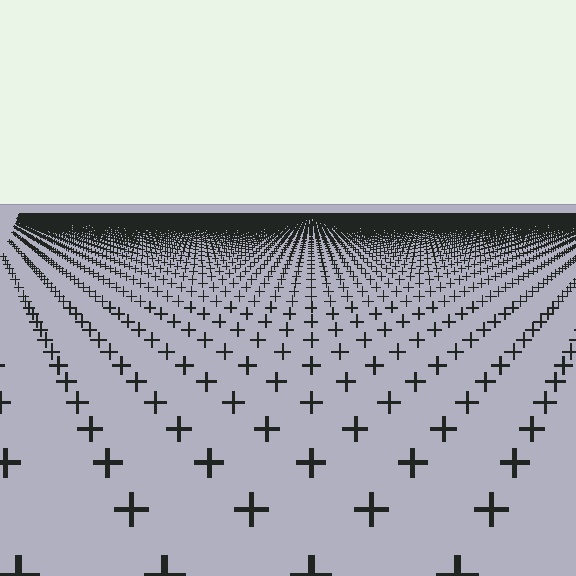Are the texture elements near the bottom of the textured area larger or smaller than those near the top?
Larger. Near the bottom, elements are closer to the viewer and appear at a bigger on-screen size.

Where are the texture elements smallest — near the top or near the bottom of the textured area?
Near the top.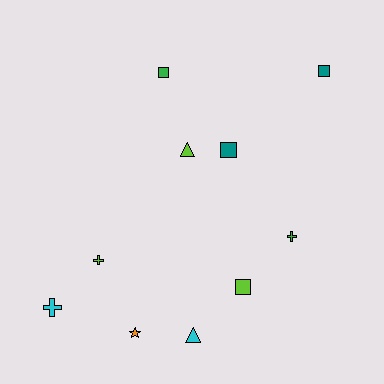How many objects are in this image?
There are 10 objects.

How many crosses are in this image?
There are 3 crosses.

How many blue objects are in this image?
There are no blue objects.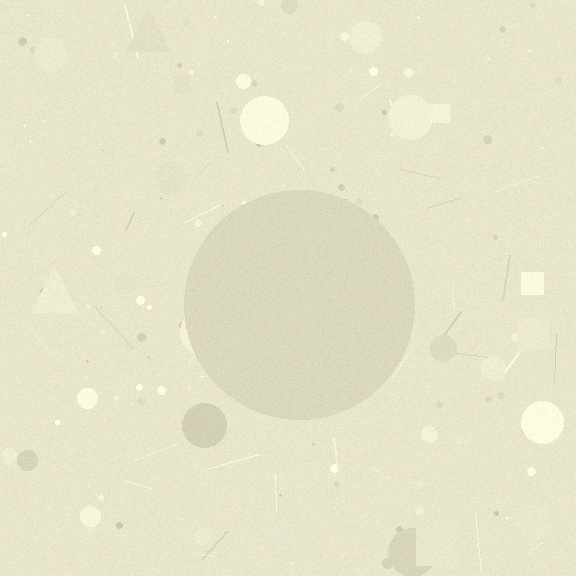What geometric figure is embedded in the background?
A circle is embedded in the background.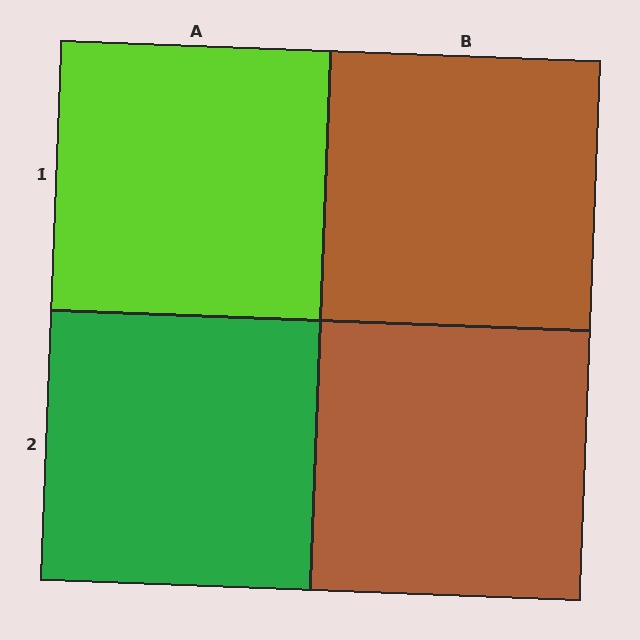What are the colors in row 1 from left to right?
Lime, brown.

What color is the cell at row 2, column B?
Brown.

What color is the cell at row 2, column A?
Green.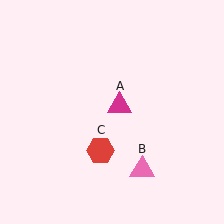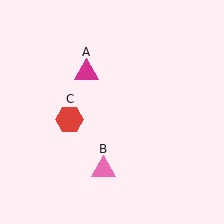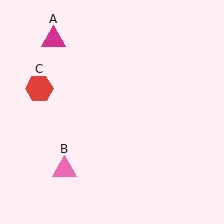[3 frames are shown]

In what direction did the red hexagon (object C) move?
The red hexagon (object C) moved up and to the left.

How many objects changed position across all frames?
3 objects changed position: magenta triangle (object A), pink triangle (object B), red hexagon (object C).